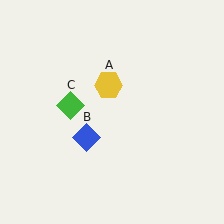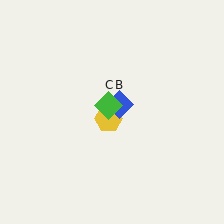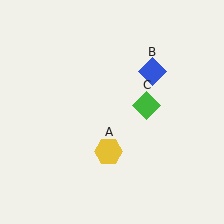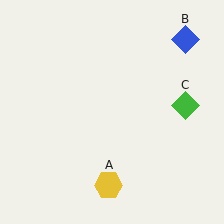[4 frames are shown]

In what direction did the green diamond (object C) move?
The green diamond (object C) moved right.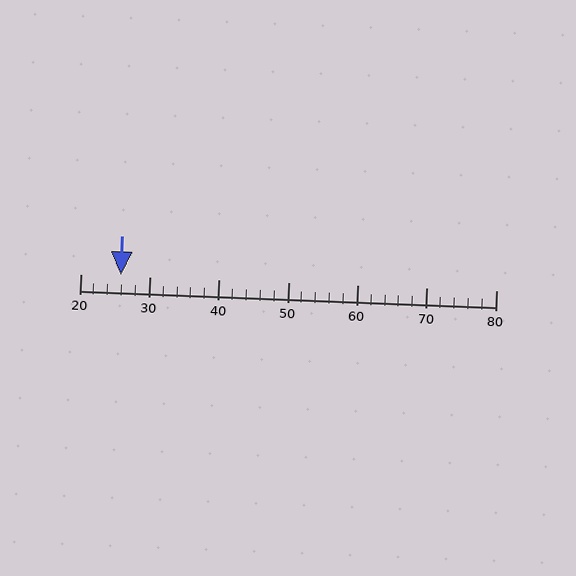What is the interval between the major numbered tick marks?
The major tick marks are spaced 10 units apart.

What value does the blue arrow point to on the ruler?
The blue arrow points to approximately 26.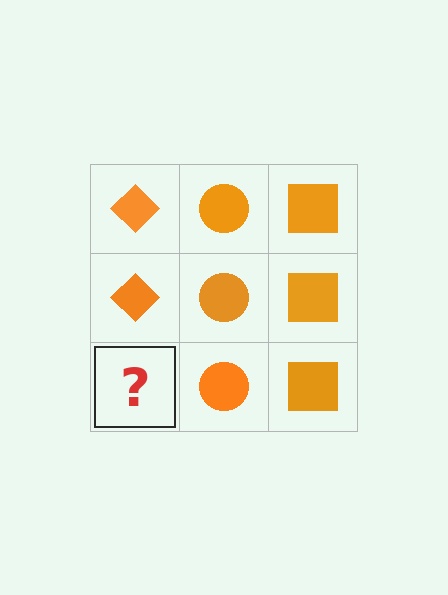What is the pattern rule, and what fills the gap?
The rule is that each column has a consistent shape. The gap should be filled with an orange diamond.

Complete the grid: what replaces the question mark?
The question mark should be replaced with an orange diamond.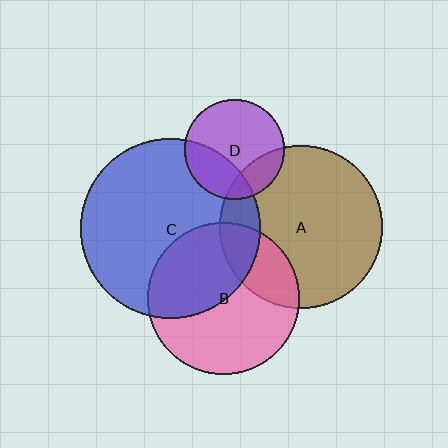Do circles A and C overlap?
Yes.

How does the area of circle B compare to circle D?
Approximately 2.3 times.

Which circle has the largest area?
Circle C (blue).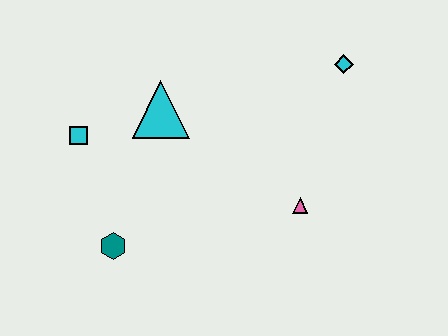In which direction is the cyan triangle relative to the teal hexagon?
The cyan triangle is above the teal hexagon.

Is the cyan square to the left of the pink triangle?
Yes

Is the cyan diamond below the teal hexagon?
No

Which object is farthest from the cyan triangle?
The cyan diamond is farthest from the cyan triangle.